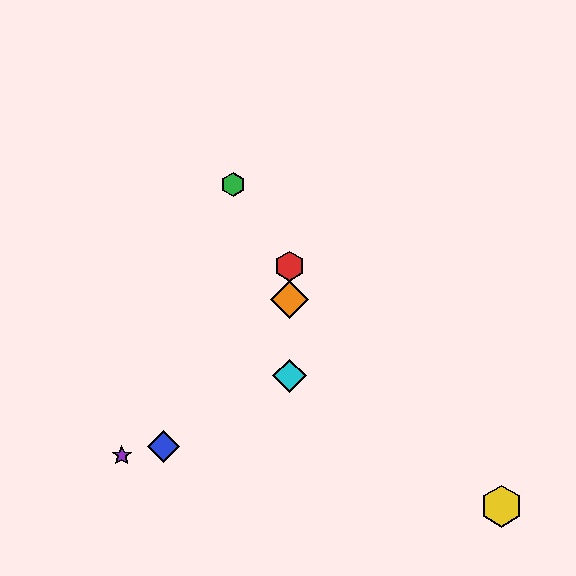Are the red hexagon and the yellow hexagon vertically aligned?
No, the red hexagon is at x≈289 and the yellow hexagon is at x≈501.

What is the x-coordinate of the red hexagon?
The red hexagon is at x≈289.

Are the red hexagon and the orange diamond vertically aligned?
Yes, both are at x≈289.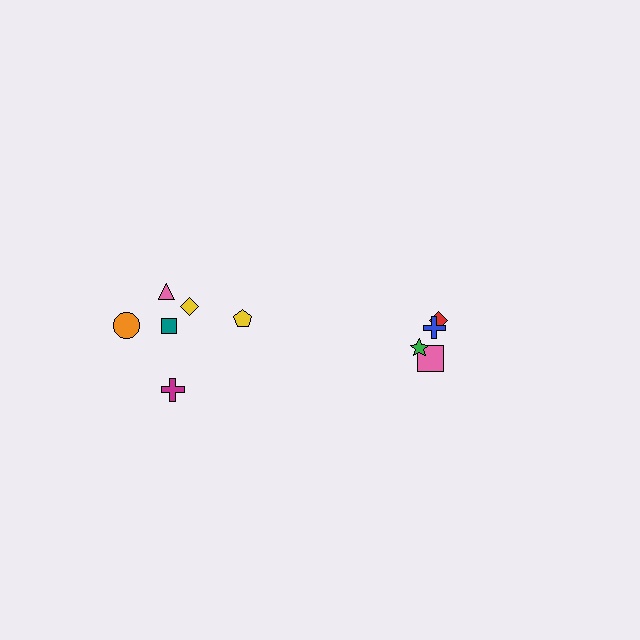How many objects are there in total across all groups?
There are 10 objects.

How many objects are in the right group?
There are 4 objects.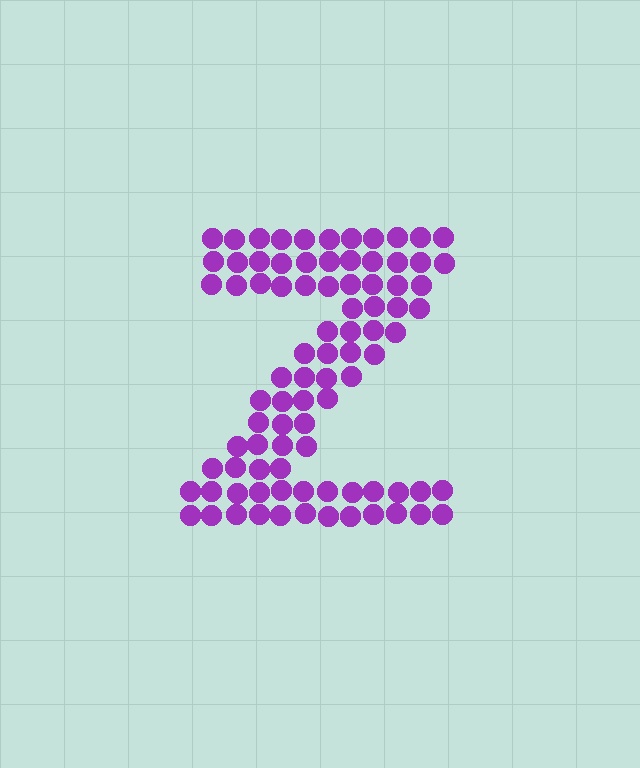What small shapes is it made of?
It is made of small circles.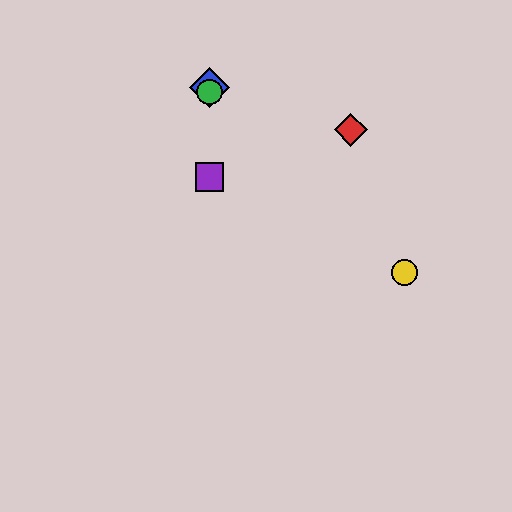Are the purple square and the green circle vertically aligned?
Yes, both are at x≈210.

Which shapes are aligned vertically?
The blue diamond, the green circle, the purple square are aligned vertically.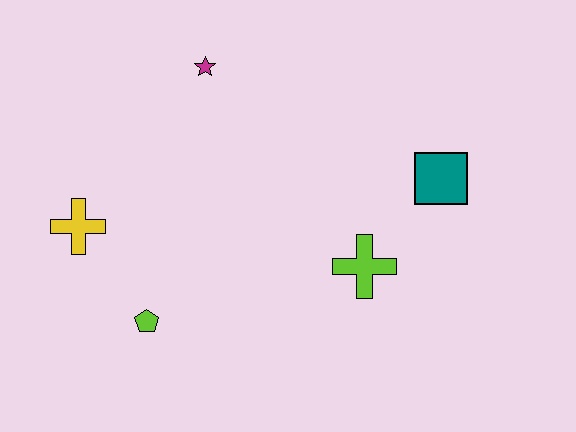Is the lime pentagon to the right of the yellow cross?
Yes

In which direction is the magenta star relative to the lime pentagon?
The magenta star is above the lime pentagon.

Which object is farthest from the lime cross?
The yellow cross is farthest from the lime cross.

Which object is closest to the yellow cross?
The lime pentagon is closest to the yellow cross.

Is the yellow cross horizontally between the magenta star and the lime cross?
No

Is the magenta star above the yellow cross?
Yes